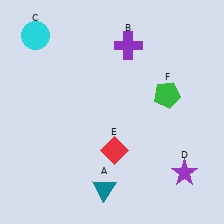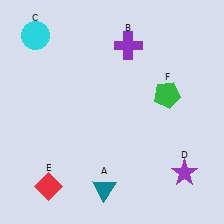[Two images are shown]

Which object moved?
The red diamond (E) moved left.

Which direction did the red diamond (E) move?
The red diamond (E) moved left.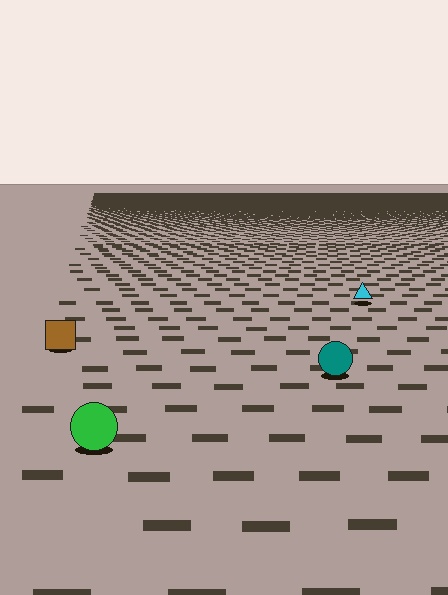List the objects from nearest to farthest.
From nearest to farthest: the green circle, the teal circle, the brown square, the cyan triangle.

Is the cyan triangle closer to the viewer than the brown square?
No. The brown square is closer — you can tell from the texture gradient: the ground texture is coarser near it.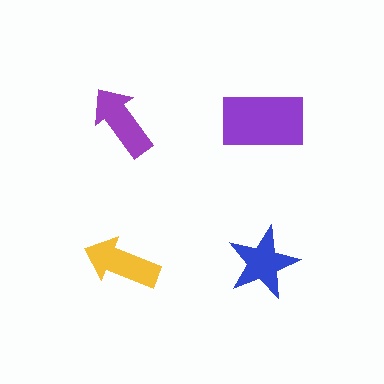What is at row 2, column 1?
A yellow arrow.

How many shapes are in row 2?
2 shapes.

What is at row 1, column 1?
A purple arrow.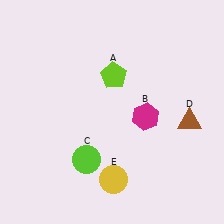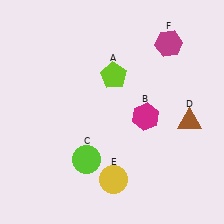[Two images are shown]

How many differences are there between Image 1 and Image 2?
There is 1 difference between the two images.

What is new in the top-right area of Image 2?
A magenta hexagon (F) was added in the top-right area of Image 2.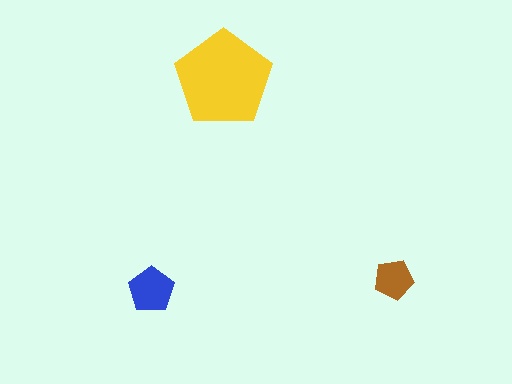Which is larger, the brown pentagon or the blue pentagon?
The blue one.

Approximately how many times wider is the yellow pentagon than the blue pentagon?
About 2 times wider.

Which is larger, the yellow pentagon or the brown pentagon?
The yellow one.